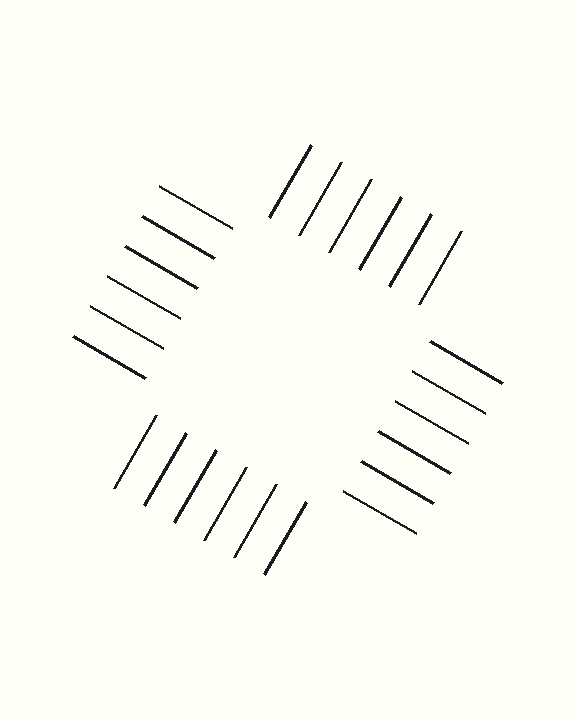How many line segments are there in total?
24 — 6 along each of the 4 edges.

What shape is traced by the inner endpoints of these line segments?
An illusory square — the line segments terminate on its edges but no continuous stroke is drawn.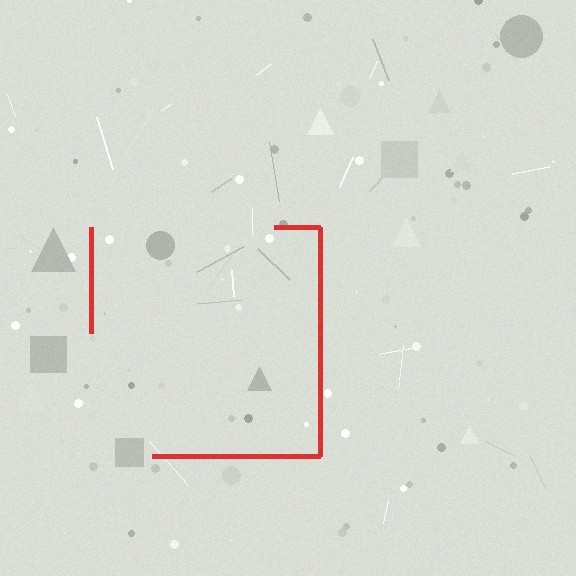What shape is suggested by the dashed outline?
The dashed outline suggests a square.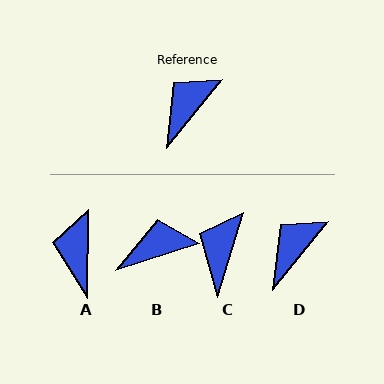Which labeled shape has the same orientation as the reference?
D.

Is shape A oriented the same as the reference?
No, it is off by about 38 degrees.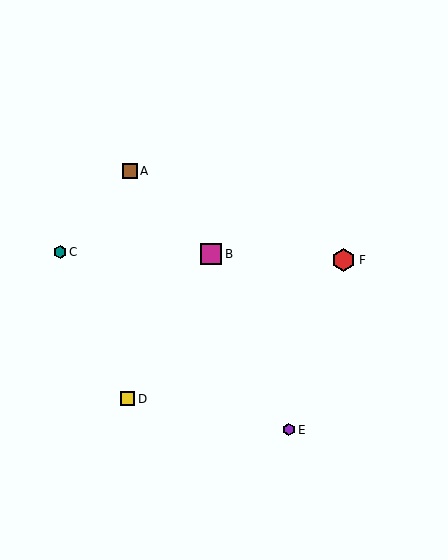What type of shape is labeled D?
Shape D is a yellow square.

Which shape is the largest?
The red hexagon (labeled F) is the largest.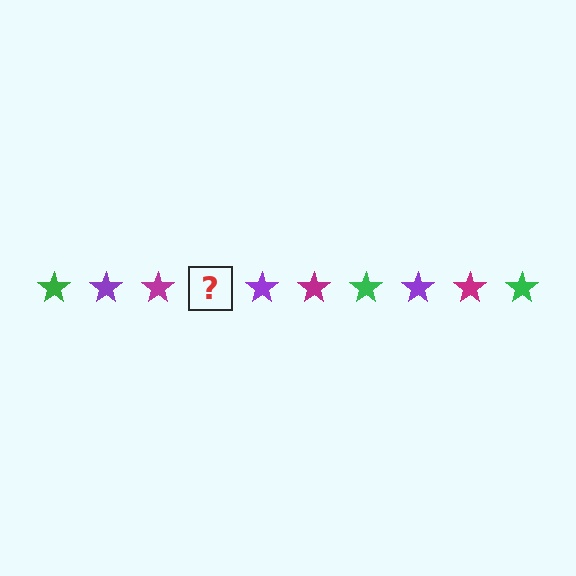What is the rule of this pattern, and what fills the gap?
The rule is that the pattern cycles through green, purple, magenta stars. The gap should be filled with a green star.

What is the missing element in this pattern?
The missing element is a green star.